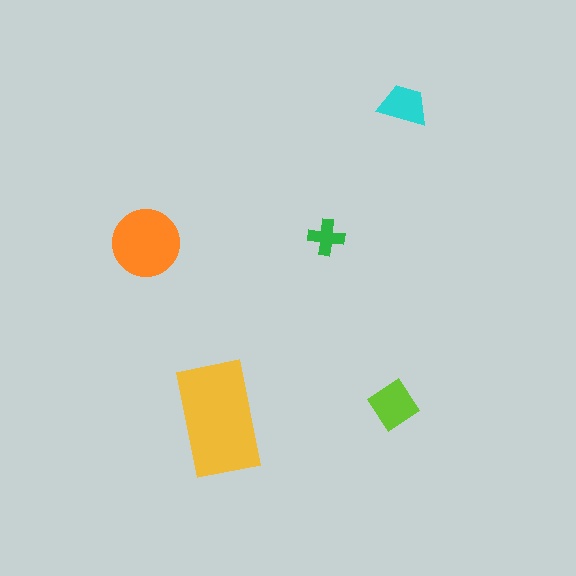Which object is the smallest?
The green cross.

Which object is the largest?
The yellow rectangle.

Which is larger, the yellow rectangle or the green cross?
The yellow rectangle.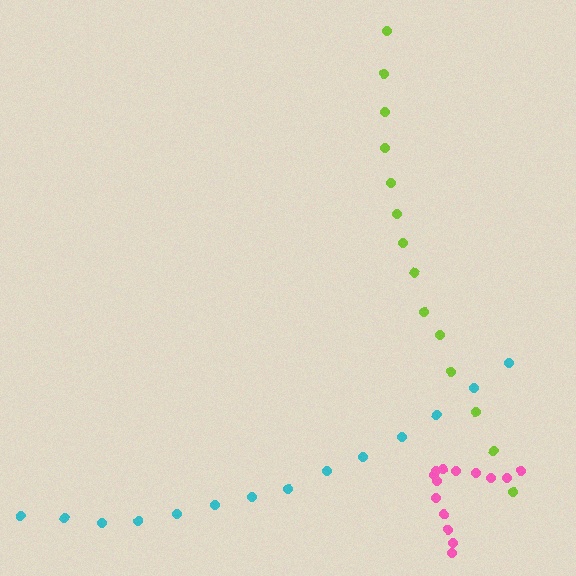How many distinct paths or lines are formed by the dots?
There are 3 distinct paths.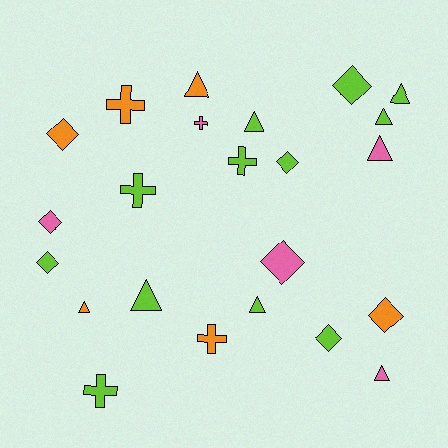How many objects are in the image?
There are 23 objects.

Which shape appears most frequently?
Triangle, with 9 objects.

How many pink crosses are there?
There is 1 pink cross.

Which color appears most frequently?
Lime, with 12 objects.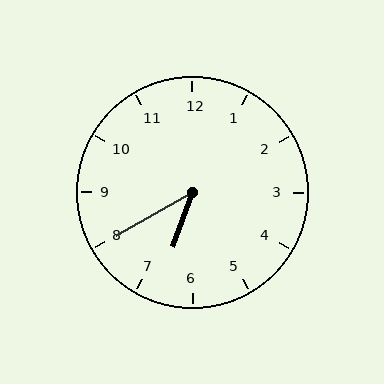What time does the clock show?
6:40.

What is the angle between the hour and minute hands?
Approximately 40 degrees.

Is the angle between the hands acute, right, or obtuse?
It is acute.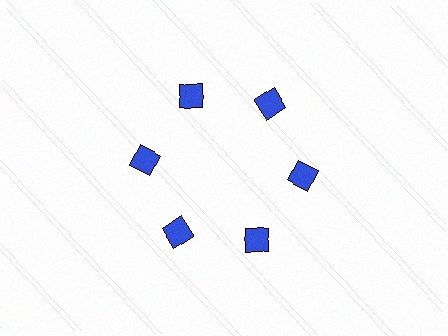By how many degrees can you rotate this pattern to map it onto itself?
The pattern maps onto itself every 60 degrees of rotation.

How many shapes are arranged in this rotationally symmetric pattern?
There are 6 shapes, arranged in 6 groups of 1.